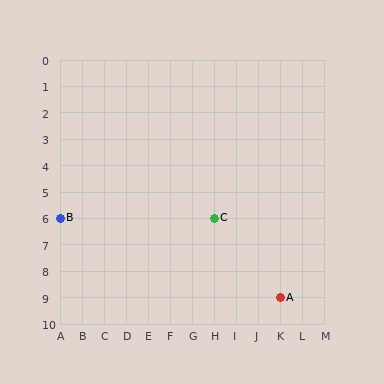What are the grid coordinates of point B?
Point B is at grid coordinates (A, 6).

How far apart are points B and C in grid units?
Points B and C are 7 columns apart.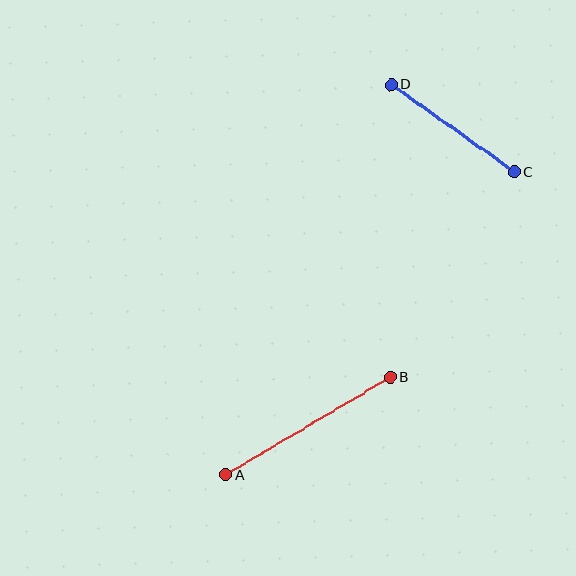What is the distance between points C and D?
The distance is approximately 151 pixels.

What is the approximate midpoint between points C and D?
The midpoint is at approximately (453, 128) pixels.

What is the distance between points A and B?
The distance is approximately 191 pixels.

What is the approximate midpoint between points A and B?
The midpoint is at approximately (308, 426) pixels.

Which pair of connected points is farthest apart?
Points A and B are farthest apart.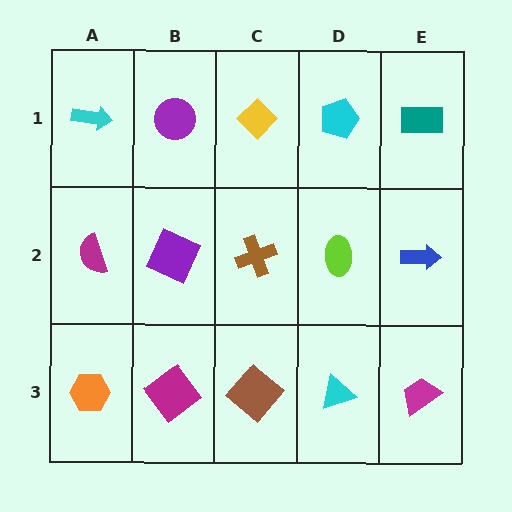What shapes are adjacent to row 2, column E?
A teal rectangle (row 1, column E), a magenta trapezoid (row 3, column E), a lime ellipse (row 2, column D).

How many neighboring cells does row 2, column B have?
4.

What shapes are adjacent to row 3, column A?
A magenta semicircle (row 2, column A), a magenta diamond (row 3, column B).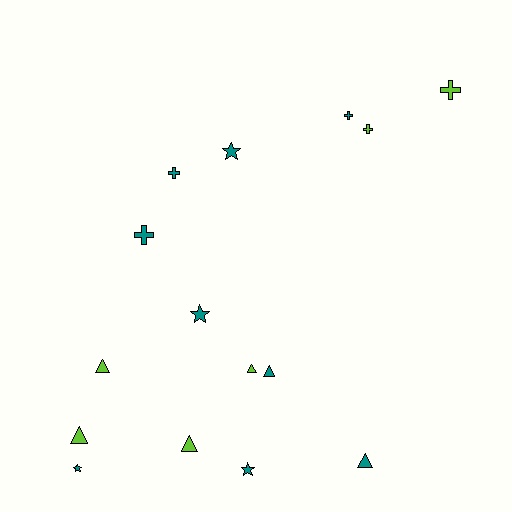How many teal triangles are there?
There are 2 teal triangles.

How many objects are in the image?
There are 15 objects.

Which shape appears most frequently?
Triangle, with 6 objects.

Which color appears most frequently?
Teal, with 9 objects.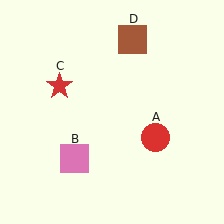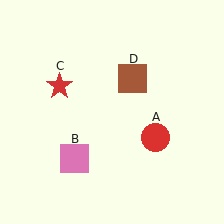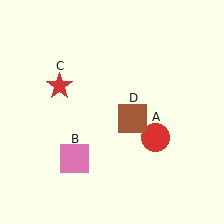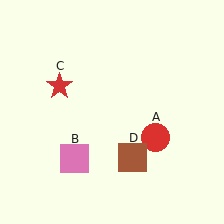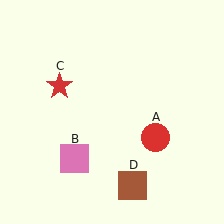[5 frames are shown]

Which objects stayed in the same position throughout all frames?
Red circle (object A) and pink square (object B) and red star (object C) remained stationary.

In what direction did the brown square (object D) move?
The brown square (object D) moved down.